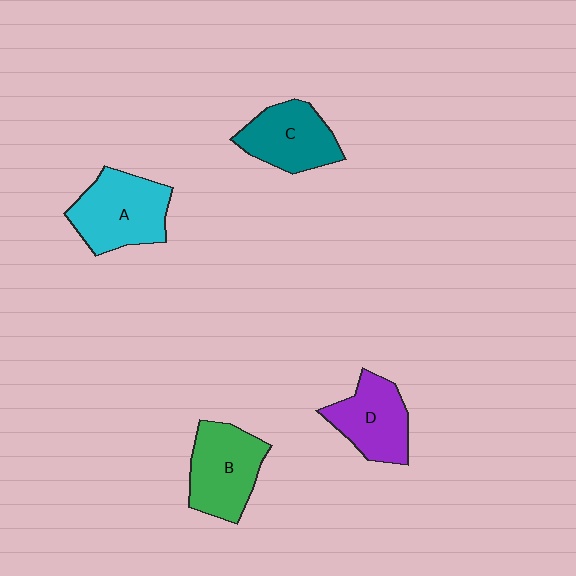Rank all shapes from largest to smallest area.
From largest to smallest: A (cyan), B (green), C (teal), D (purple).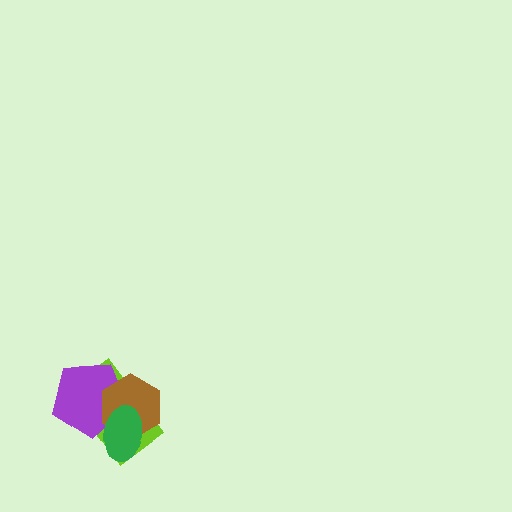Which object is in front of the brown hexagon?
The green ellipse is in front of the brown hexagon.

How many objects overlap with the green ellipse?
3 objects overlap with the green ellipse.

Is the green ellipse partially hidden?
No, no other shape covers it.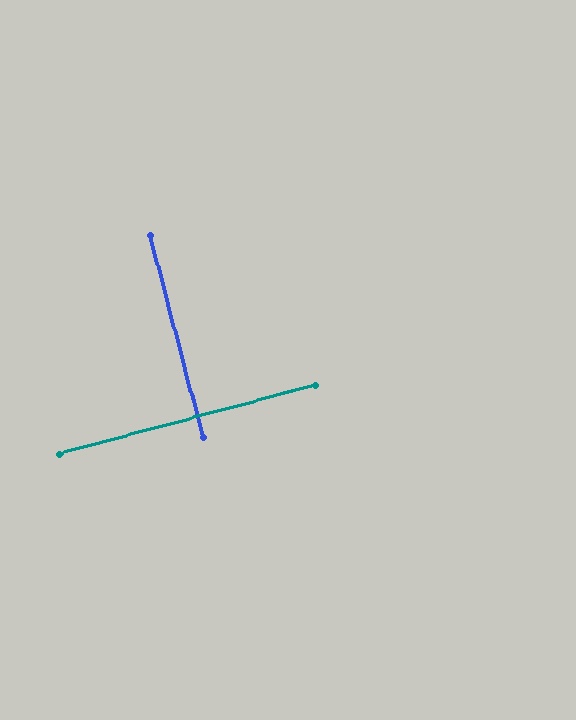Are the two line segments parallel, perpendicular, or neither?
Perpendicular — they meet at approximately 90°.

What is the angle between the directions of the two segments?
Approximately 90 degrees.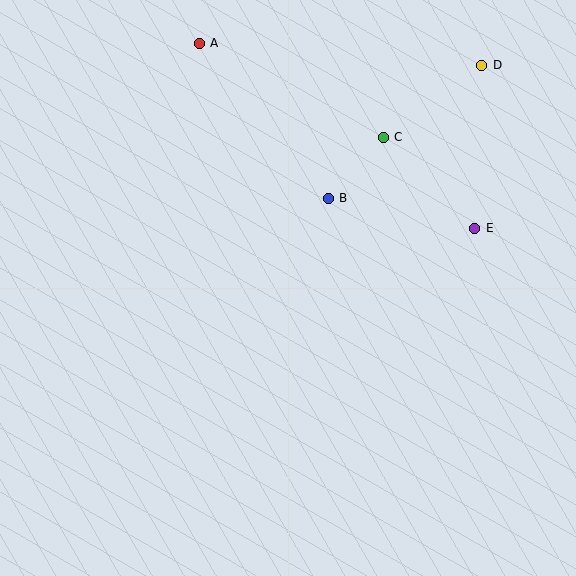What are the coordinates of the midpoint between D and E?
The midpoint between D and E is at (478, 147).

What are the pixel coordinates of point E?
Point E is at (475, 228).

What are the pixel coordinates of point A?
Point A is at (199, 43).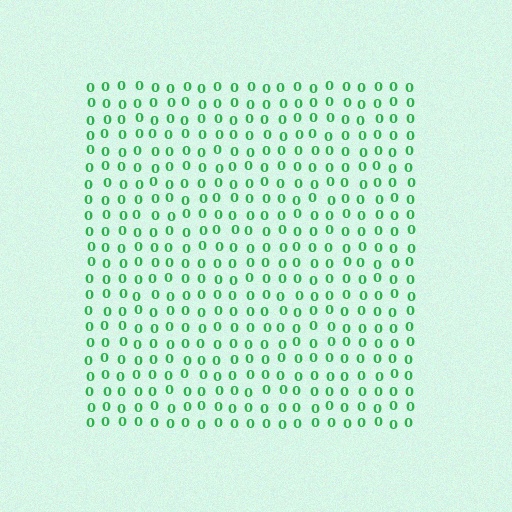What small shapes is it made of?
It is made of small digit 0's.